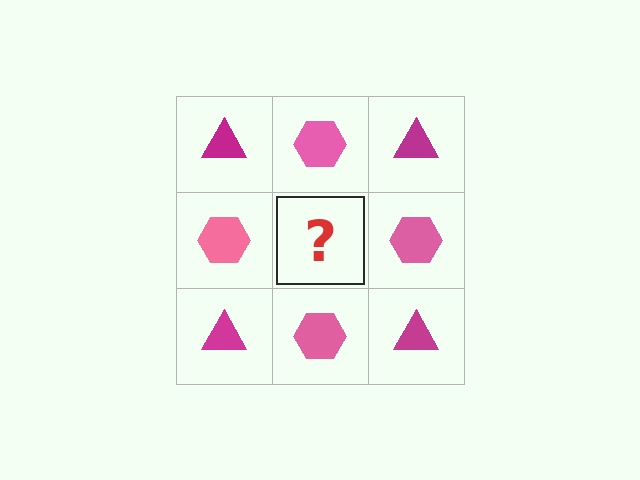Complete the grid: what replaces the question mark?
The question mark should be replaced with a magenta triangle.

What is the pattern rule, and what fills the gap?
The rule is that it alternates magenta triangle and pink hexagon in a checkerboard pattern. The gap should be filled with a magenta triangle.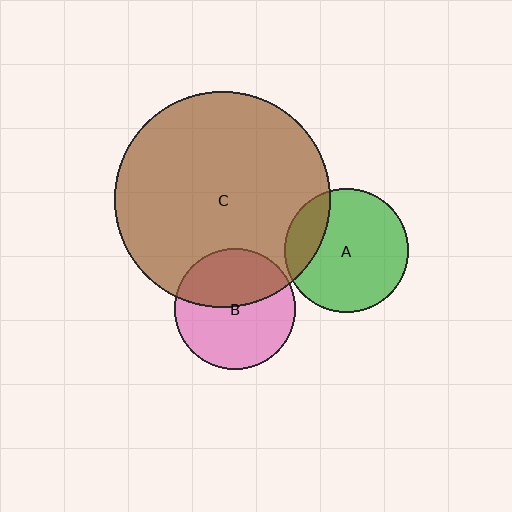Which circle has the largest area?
Circle C (brown).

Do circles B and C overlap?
Yes.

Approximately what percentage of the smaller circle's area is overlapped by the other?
Approximately 40%.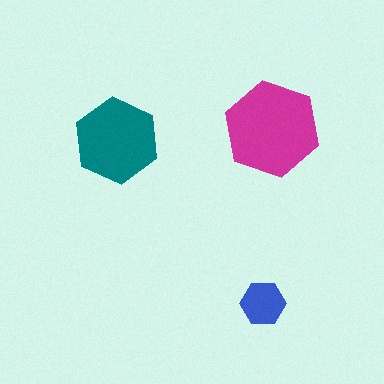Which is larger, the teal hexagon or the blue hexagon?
The teal one.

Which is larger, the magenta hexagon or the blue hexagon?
The magenta one.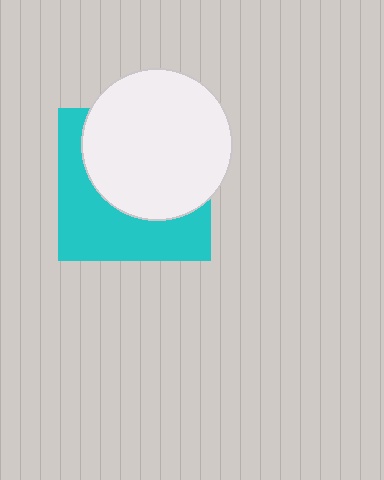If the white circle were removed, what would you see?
You would see the complete cyan square.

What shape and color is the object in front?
The object in front is a white circle.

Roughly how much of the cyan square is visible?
A small part of it is visible (roughly 45%).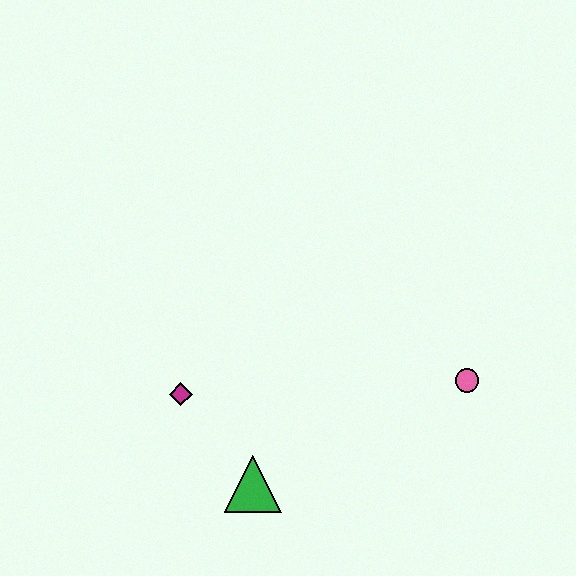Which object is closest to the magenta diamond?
The green triangle is closest to the magenta diamond.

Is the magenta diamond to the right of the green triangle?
No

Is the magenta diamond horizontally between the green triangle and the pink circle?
No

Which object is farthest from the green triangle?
The pink circle is farthest from the green triangle.